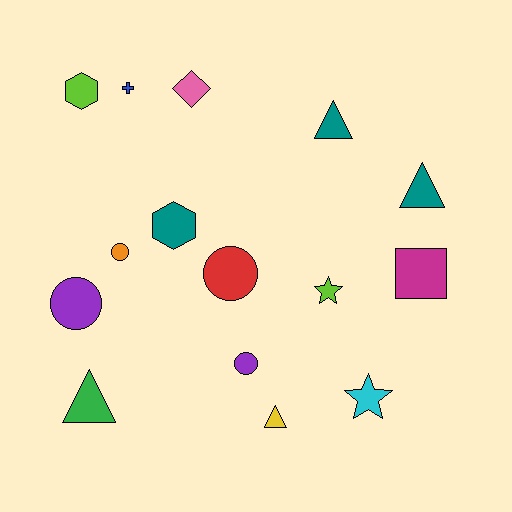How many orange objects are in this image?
There is 1 orange object.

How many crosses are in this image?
There is 1 cross.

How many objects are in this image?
There are 15 objects.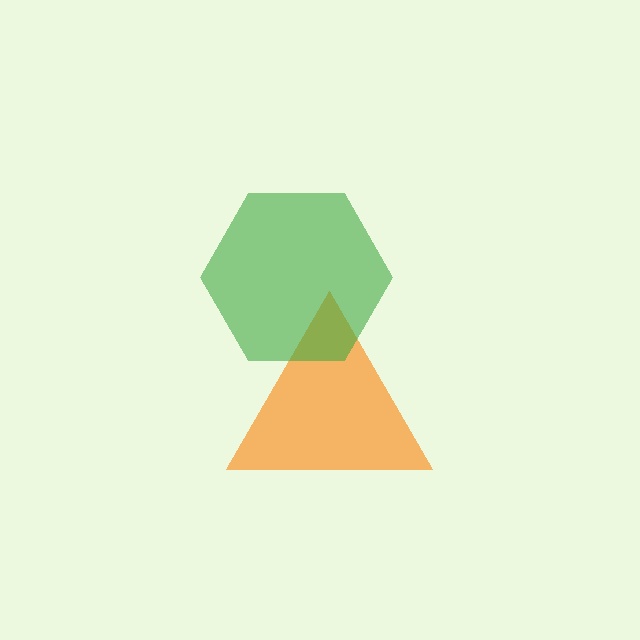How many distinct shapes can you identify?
There are 2 distinct shapes: an orange triangle, a green hexagon.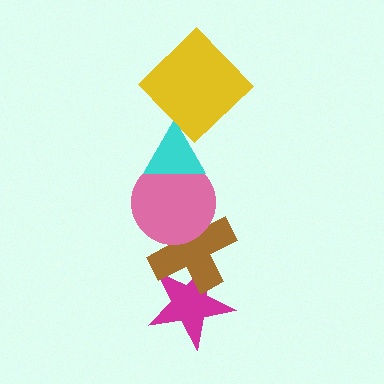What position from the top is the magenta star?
The magenta star is 5th from the top.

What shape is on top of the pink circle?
The cyan triangle is on top of the pink circle.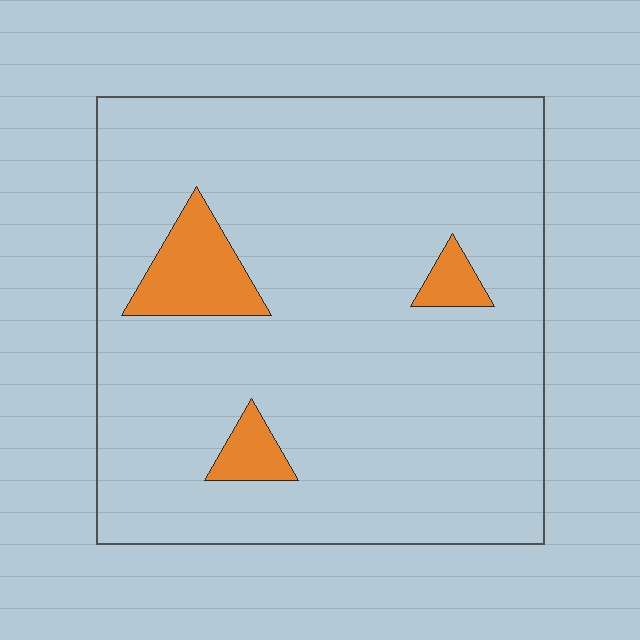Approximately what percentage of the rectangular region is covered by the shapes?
Approximately 10%.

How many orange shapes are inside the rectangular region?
3.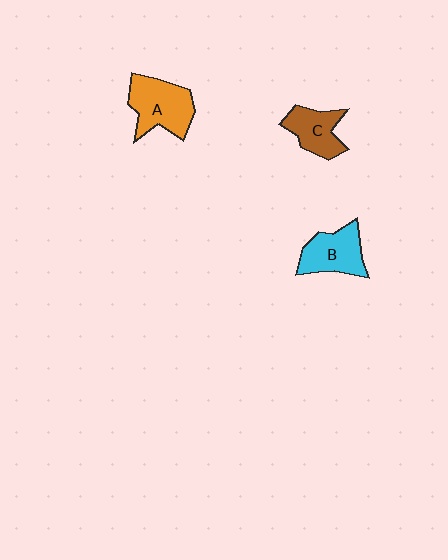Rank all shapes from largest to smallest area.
From largest to smallest: A (orange), B (cyan), C (brown).